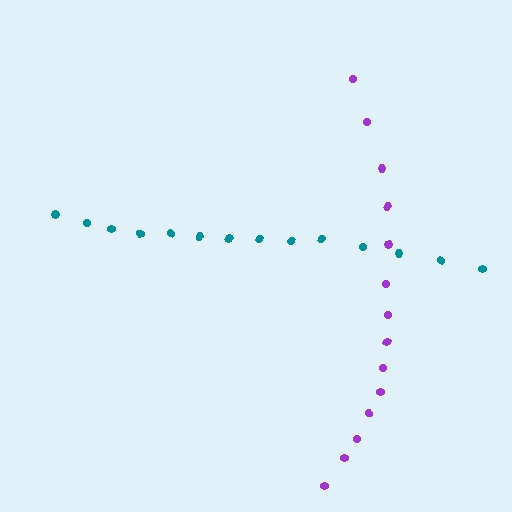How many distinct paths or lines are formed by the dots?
There are 2 distinct paths.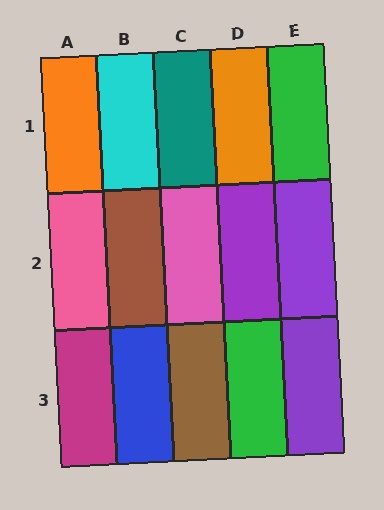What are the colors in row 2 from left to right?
Pink, brown, pink, purple, purple.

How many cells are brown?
2 cells are brown.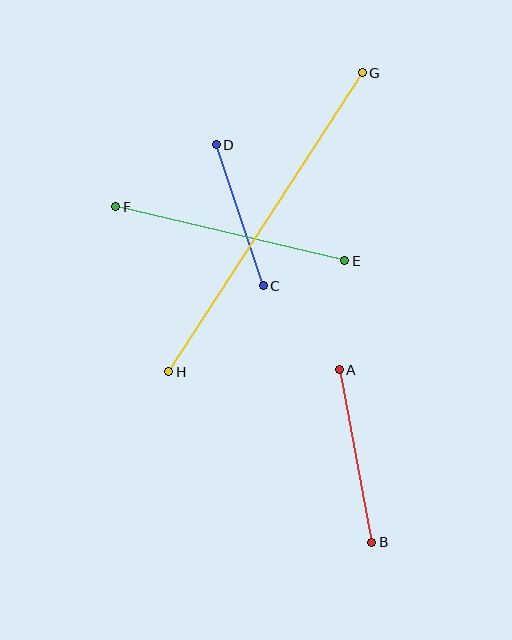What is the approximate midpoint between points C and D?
The midpoint is at approximately (240, 215) pixels.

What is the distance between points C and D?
The distance is approximately 149 pixels.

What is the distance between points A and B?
The distance is approximately 175 pixels.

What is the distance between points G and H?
The distance is approximately 357 pixels.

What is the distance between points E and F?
The distance is approximately 235 pixels.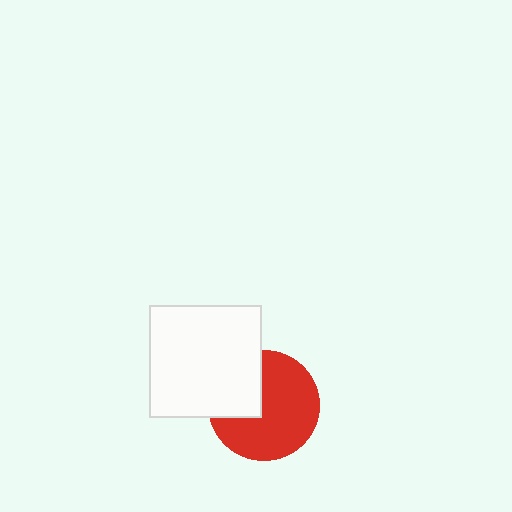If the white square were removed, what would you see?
You would see the complete red circle.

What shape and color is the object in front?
The object in front is a white square.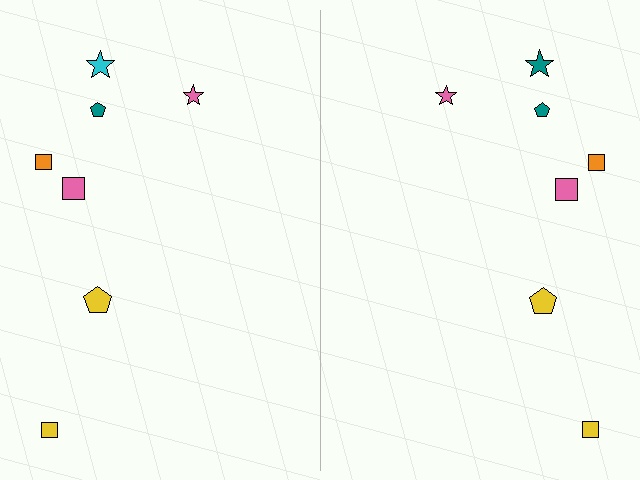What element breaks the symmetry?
The teal star on the right side breaks the symmetry — its mirror counterpart is cyan.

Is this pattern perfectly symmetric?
No, the pattern is not perfectly symmetric. The teal star on the right side breaks the symmetry — its mirror counterpart is cyan.